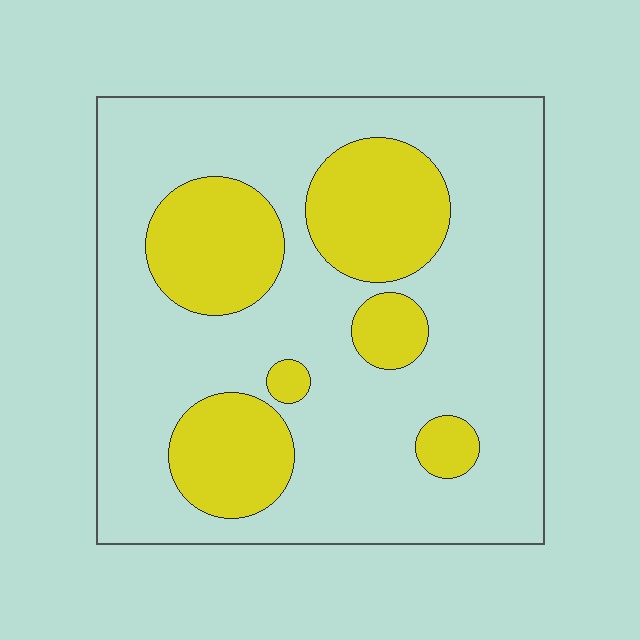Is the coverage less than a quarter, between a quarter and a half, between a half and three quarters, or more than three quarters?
Between a quarter and a half.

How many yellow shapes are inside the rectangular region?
6.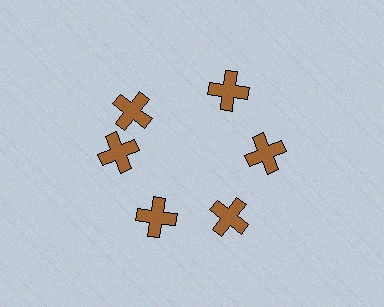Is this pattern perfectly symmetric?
No. The 6 brown crosses are arranged in a ring, but one element near the 11 o'clock position is rotated out of alignment along the ring, breaking the 6-fold rotational symmetry.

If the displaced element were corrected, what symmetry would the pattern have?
It would have 6-fold rotational symmetry — the pattern would map onto itself every 60 degrees.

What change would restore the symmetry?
The symmetry would be restored by rotating it back into even spacing with its neighbors so that all 6 crosses sit at equal angles and equal distance from the center.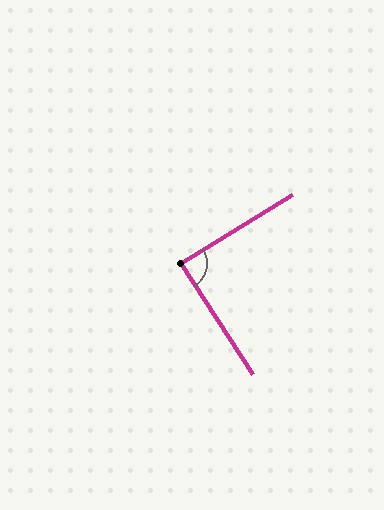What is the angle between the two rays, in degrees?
Approximately 89 degrees.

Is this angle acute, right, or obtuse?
It is approximately a right angle.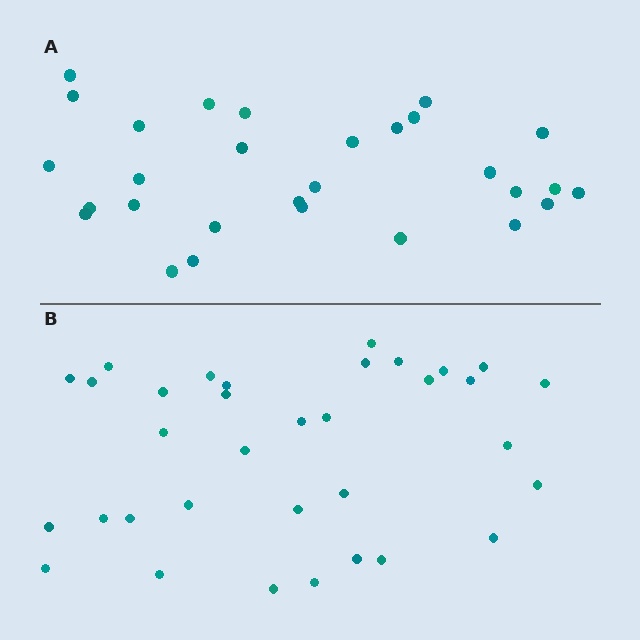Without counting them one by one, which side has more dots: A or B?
Region B (the bottom region) has more dots.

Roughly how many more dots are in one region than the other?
Region B has about 5 more dots than region A.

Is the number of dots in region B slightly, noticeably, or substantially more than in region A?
Region B has only slightly more — the two regions are fairly close. The ratio is roughly 1.2 to 1.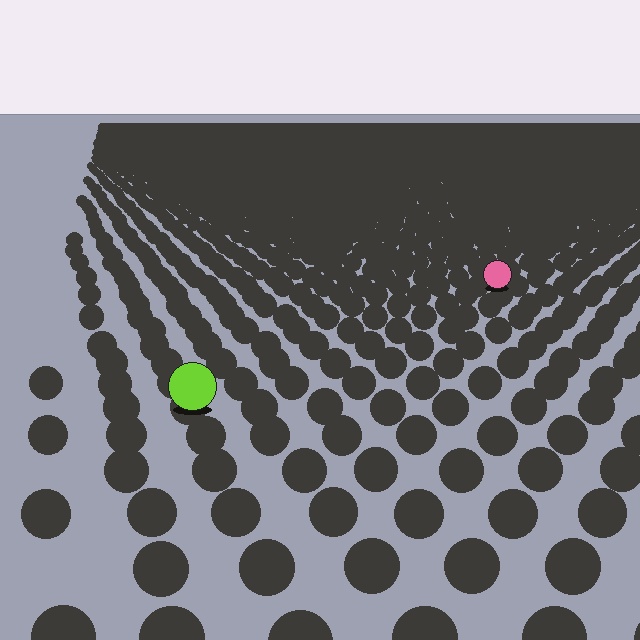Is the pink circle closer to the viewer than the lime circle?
No. The lime circle is closer — you can tell from the texture gradient: the ground texture is coarser near it.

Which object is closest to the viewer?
The lime circle is closest. The texture marks near it are larger and more spread out.